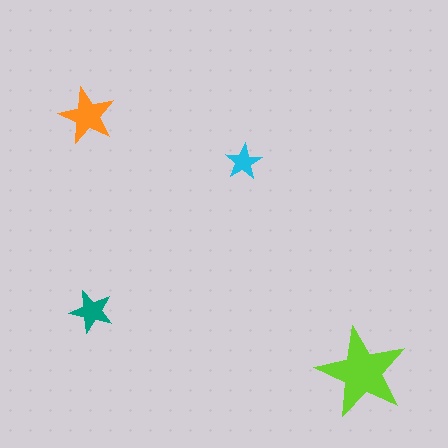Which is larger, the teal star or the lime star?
The lime one.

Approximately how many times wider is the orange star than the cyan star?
About 1.5 times wider.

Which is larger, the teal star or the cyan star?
The teal one.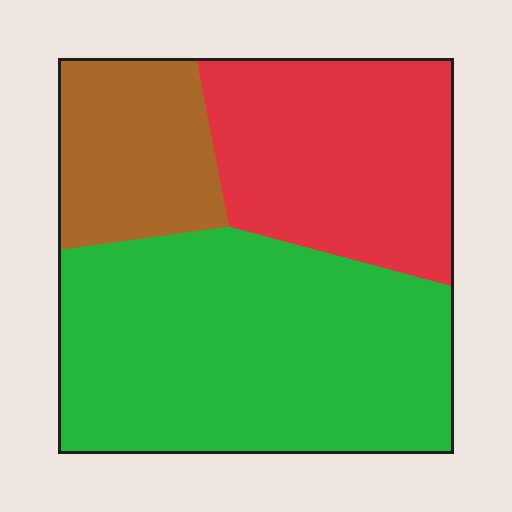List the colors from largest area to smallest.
From largest to smallest: green, red, brown.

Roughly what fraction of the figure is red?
Red takes up between a quarter and a half of the figure.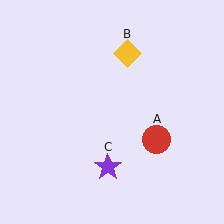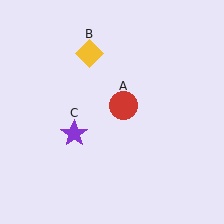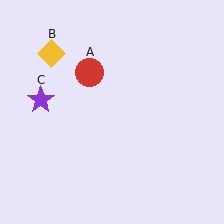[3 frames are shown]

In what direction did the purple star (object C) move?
The purple star (object C) moved up and to the left.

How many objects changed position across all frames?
3 objects changed position: red circle (object A), yellow diamond (object B), purple star (object C).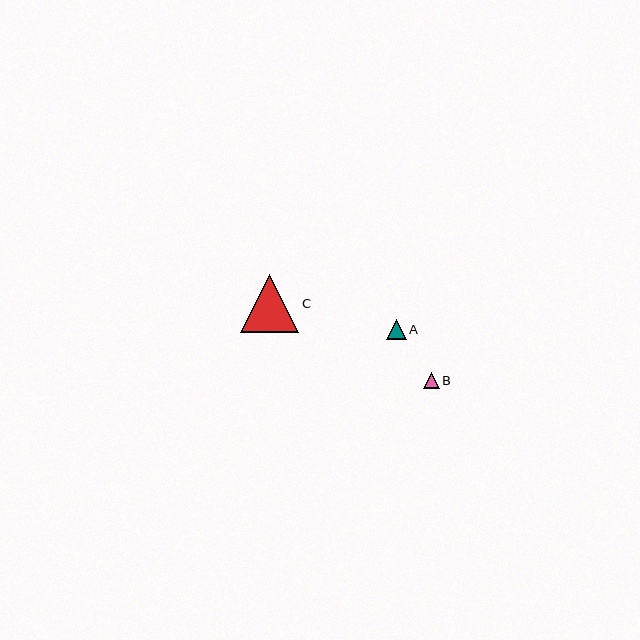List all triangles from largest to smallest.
From largest to smallest: C, A, B.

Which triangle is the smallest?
Triangle B is the smallest with a size of approximately 16 pixels.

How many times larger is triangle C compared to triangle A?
Triangle C is approximately 2.9 times the size of triangle A.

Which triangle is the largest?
Triangle C is the largest with a size of approximately 58 pixels.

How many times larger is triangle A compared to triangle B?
Triangle A is approximately 1.2 times the size of triangle B.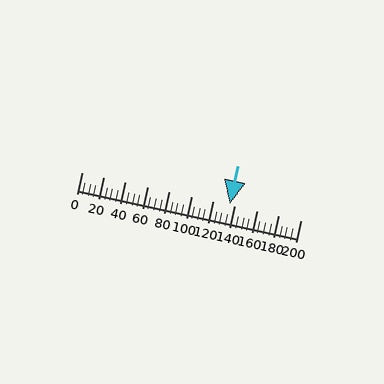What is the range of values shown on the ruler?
The ruler shows values from 0 to 200.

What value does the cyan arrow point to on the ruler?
The cyan arrow points to approximately 135.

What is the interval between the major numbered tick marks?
The major tick marks are spaced 20 units apart.